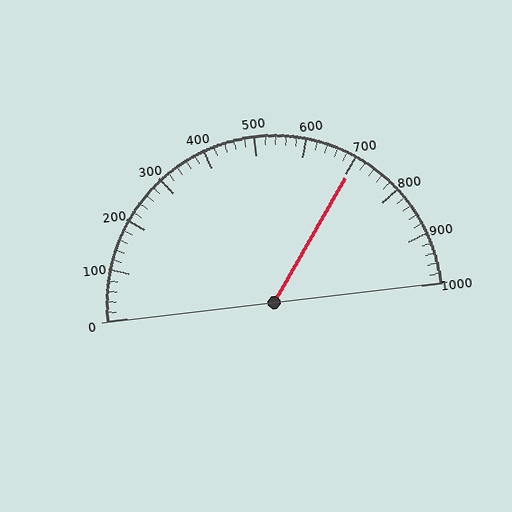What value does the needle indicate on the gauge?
The needle indicates approximately 700.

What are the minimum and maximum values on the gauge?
The gauge ranges from 0 to 1000.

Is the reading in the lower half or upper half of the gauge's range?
The reading is in the upper half of the range (0 to 1000).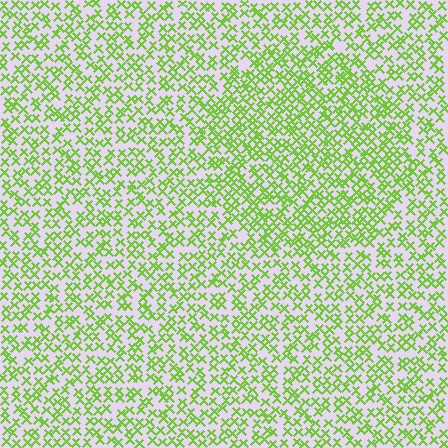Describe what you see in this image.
The image contains small lime elements arranged at two different densities. A circle-shaped region is visible where the elements are more densely packed than the surrounding area.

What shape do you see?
I see a circle.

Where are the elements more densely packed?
The elements are more densely packed inside the circle boundary.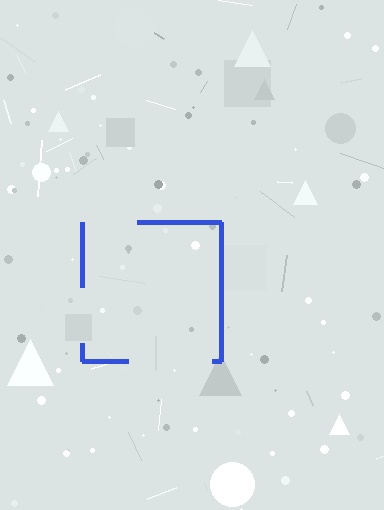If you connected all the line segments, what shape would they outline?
They would outline a square.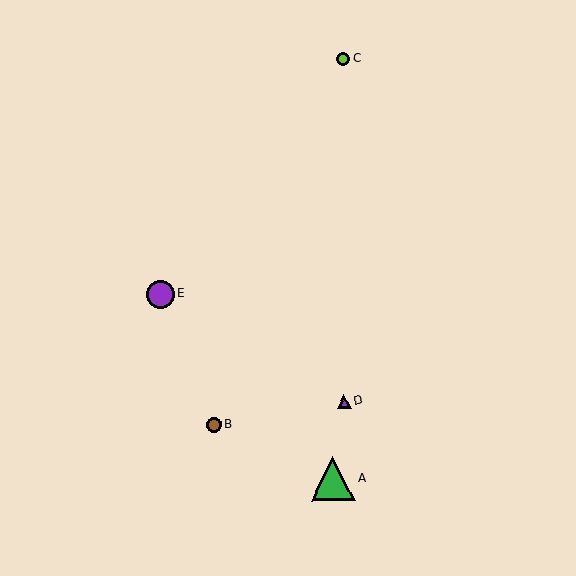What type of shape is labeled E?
Shape E is a purple circle.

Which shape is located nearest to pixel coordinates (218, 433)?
The brown circle (labeled B) at (214, 425) is nearest to that location.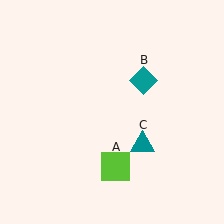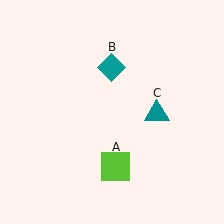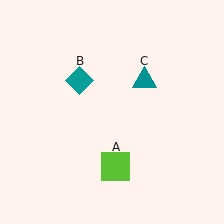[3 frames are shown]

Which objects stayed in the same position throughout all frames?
Lime square (object A) remained stationary.